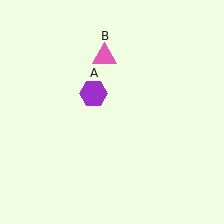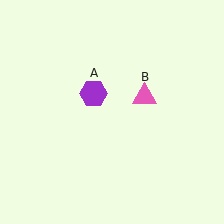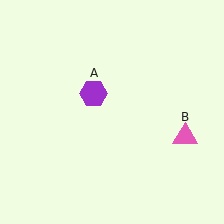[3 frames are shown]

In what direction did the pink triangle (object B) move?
The pink triangle (object B) moved down and to the right.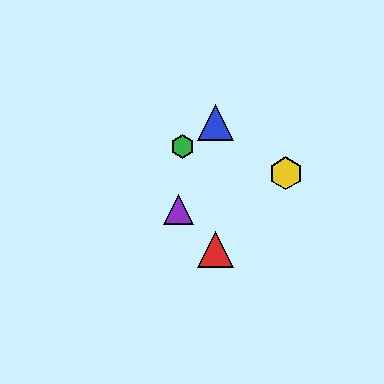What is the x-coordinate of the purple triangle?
The purple triangle is at x≈179.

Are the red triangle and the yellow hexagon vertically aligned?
No, the red triangle is at x≈216 and the yellow hexagon is at x≈286.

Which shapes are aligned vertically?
The red triangle, the blue triangle are aligned vertically.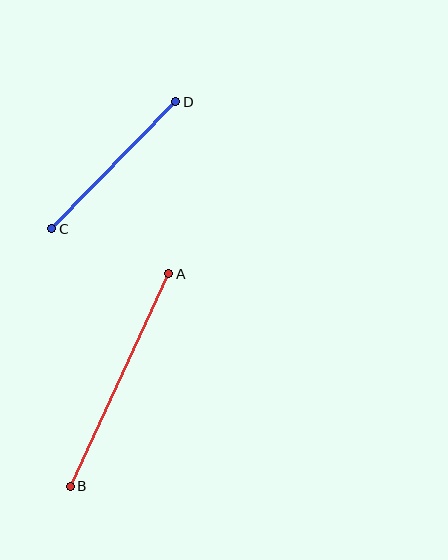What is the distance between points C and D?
The distance is approximately 178 pixels.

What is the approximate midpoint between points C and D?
The midpoint is at approximately (114, 165) pixels.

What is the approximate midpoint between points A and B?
The midpoint is at approximately (119, 380) pixels.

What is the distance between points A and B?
The distance is approximately 234 pixels.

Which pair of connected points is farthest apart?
Points A and B are farthest apart.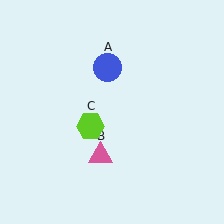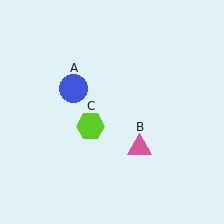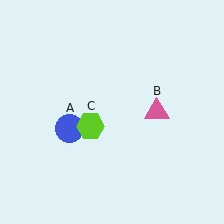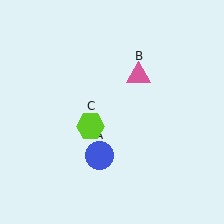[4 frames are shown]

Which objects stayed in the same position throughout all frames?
Lime hexagon (object C) remained stationary.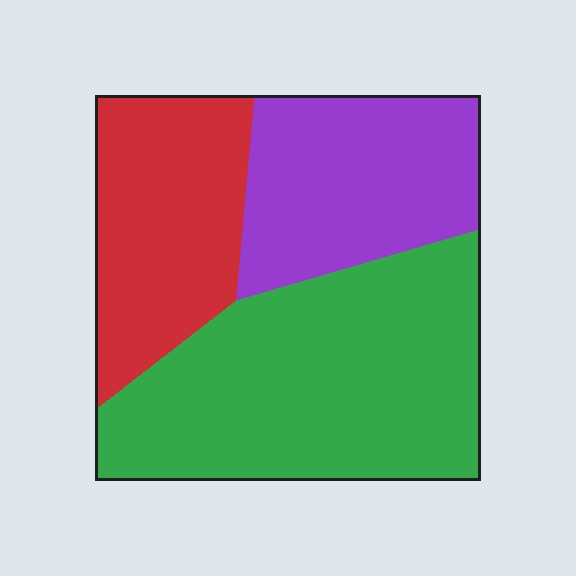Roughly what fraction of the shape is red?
Red covers about 25% of the shape.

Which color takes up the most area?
Green, at roughly 45%.